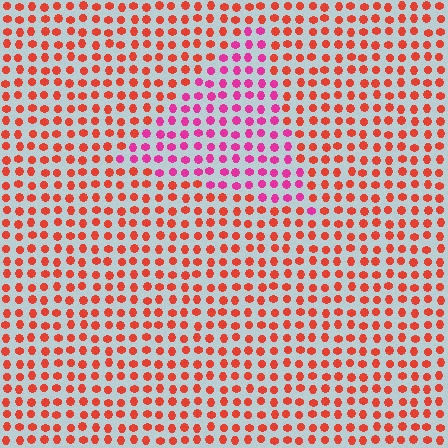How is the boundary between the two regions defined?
The boundary is defined purely by a slight shift in hue (about 42 degrees). Spacing, size, and orientation are identical on both sides.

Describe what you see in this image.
The image is filled with small red elements in a uniform arrangement. A triangle-shaped region is visible where the elements are tinted to a slightly different hue, forming a subtle color boundary.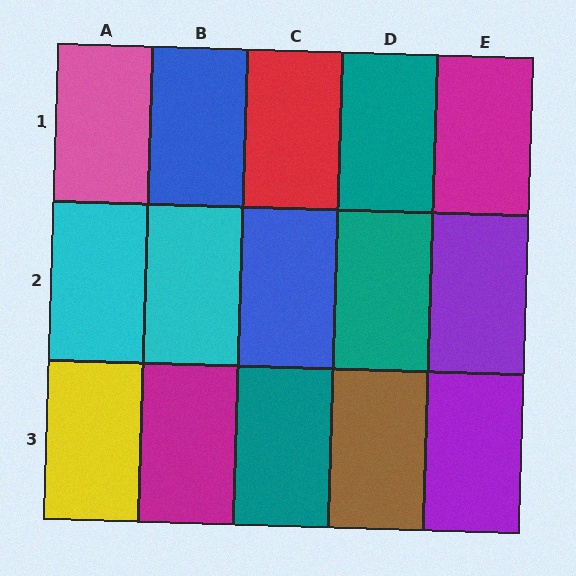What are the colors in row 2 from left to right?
Cyan, cyan, blue, teal, purple.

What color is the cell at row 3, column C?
Teal.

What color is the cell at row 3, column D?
Brown.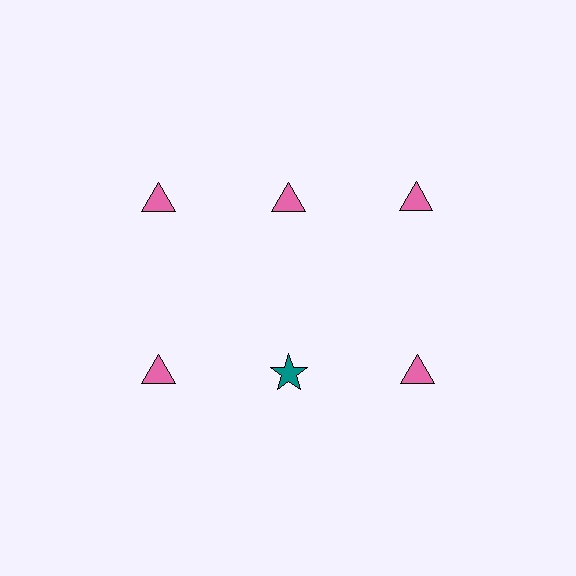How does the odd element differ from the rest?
It differs in both color (teal instead of pink) and shape (star instead of triangle).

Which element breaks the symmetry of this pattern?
The teal star in the second row, second from left column breaks the symmetry. All other shapes are pink triangles.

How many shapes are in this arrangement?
There are 6 shapes arranged in a grid pattern.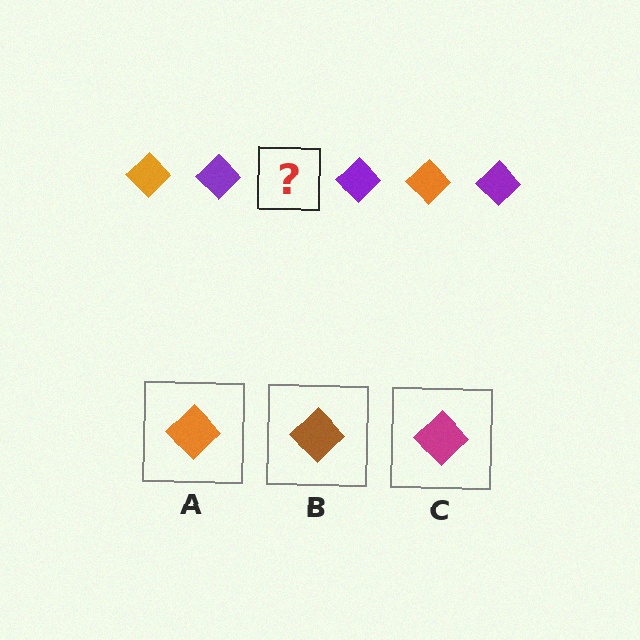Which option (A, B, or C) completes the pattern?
A.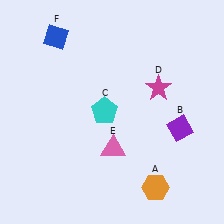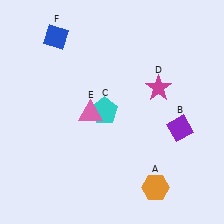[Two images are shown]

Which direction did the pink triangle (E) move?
The pink triangle (E) moved up.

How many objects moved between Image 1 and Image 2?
1 object moved between the two images.